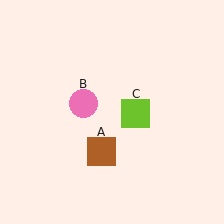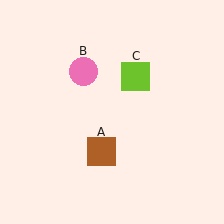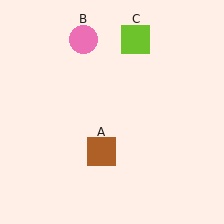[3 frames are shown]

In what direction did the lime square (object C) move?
The lime square (object C) moved up.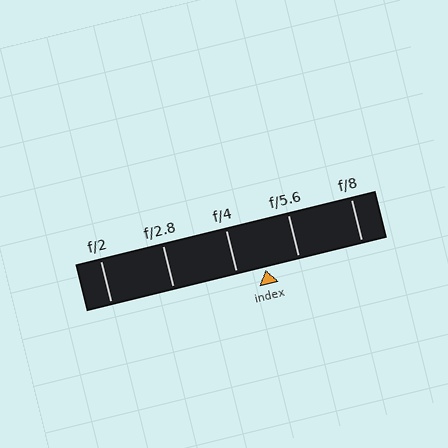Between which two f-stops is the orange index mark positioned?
The index mark is between f/4 and f/5.6.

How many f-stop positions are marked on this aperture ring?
There are 5 f-stop positions marked.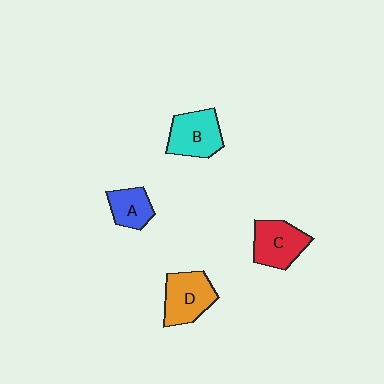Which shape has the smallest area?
Shape A (blue).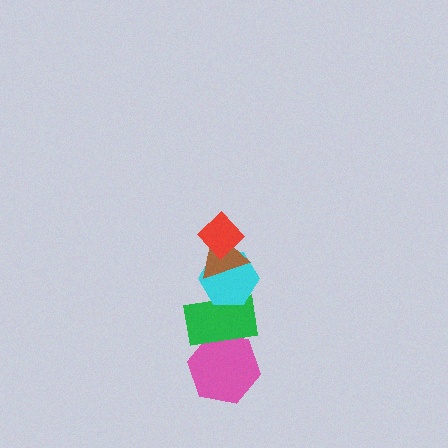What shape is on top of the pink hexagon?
The green rectangle is on top of the pink hexagon.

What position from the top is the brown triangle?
The brown triangle is 2nd from the top.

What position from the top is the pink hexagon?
The pink hexagon is 5th from the top.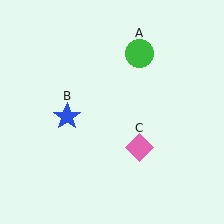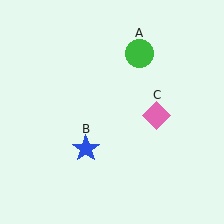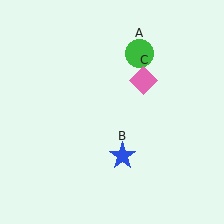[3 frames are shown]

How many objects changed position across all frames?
2 objects changed position: blue star (object B), pink diamond (object C).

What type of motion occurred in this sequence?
The blue star (object B), pink diamond (object C) rotated counterclockwise around the center of the scene.